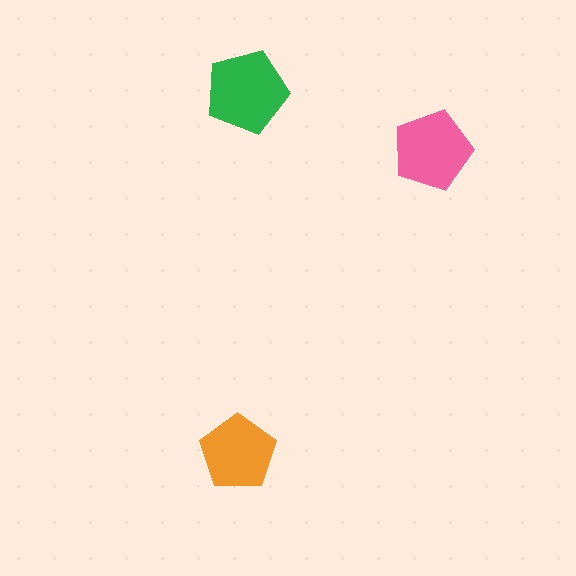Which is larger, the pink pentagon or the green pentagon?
The green one.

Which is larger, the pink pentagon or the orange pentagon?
The pink one.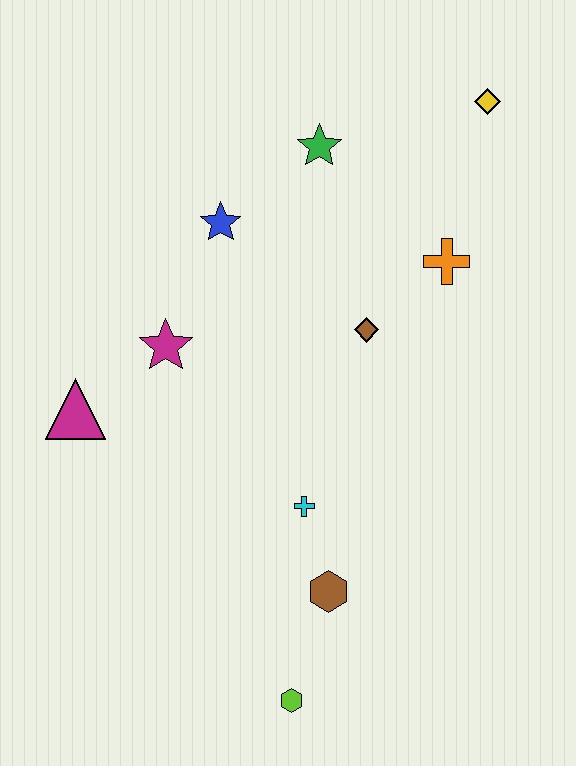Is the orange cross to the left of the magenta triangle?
No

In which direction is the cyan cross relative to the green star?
The cyan cross is below the green star.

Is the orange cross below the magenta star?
No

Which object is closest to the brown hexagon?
The cyan cross is closest to the brown hexagon.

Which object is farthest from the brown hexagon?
The yellow diamond is farthest from the brown hexagon.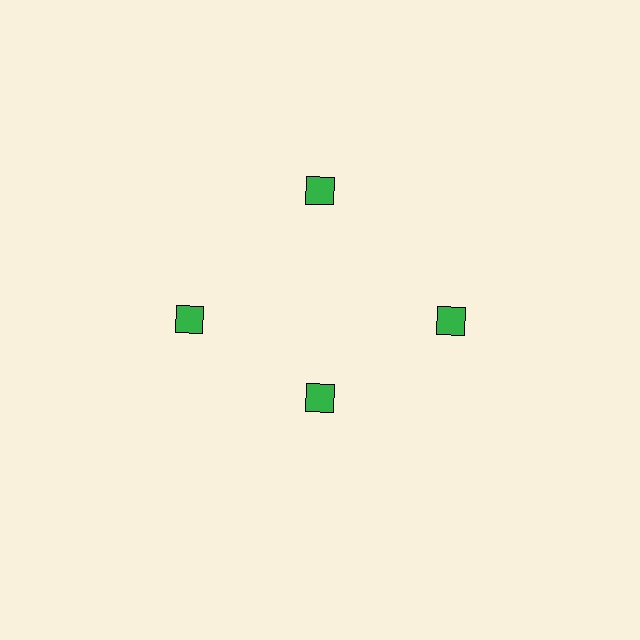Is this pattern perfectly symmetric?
No. The 4 green diamonds are arranged in a ring, but one element near the 6 o'clock position is pulled inward toward the center, breaking the 4-fold rotational symmetry.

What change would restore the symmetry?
The symmetry would be restored by moving it outward, back onto the ring so that all 4 diamonds sit at equal angles and equal distance from the center.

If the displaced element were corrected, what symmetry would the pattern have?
It would have 4-fold rotational symmetry — the pattern would map onto itself every 90 degrees.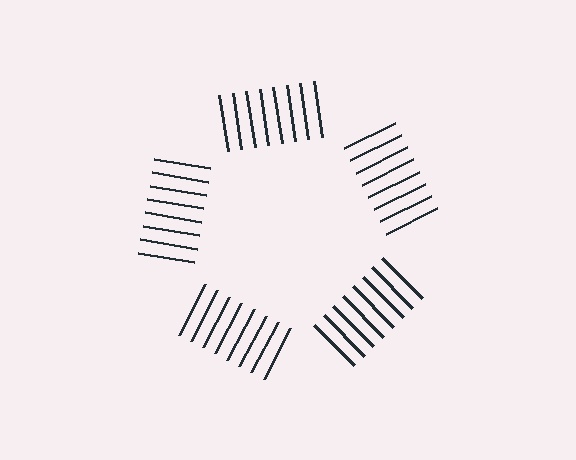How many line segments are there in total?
40 — 8 along each of the 5 edges.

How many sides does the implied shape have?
5 sides — the line-ends trace a pentagon.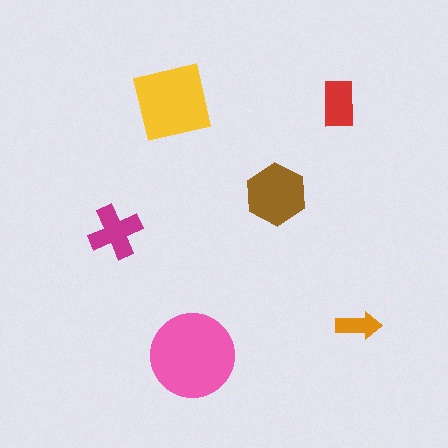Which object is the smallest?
The orange arrow.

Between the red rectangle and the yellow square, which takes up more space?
The yellow square.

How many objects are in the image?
There are 6 objects in the image.